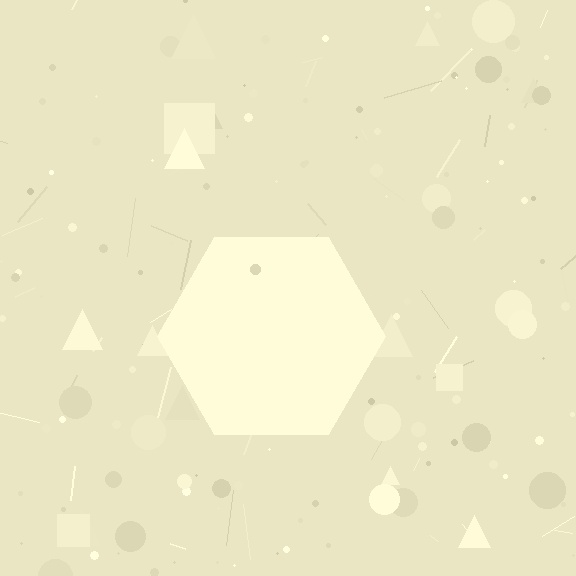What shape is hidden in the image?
A hexagon is hidden in the image.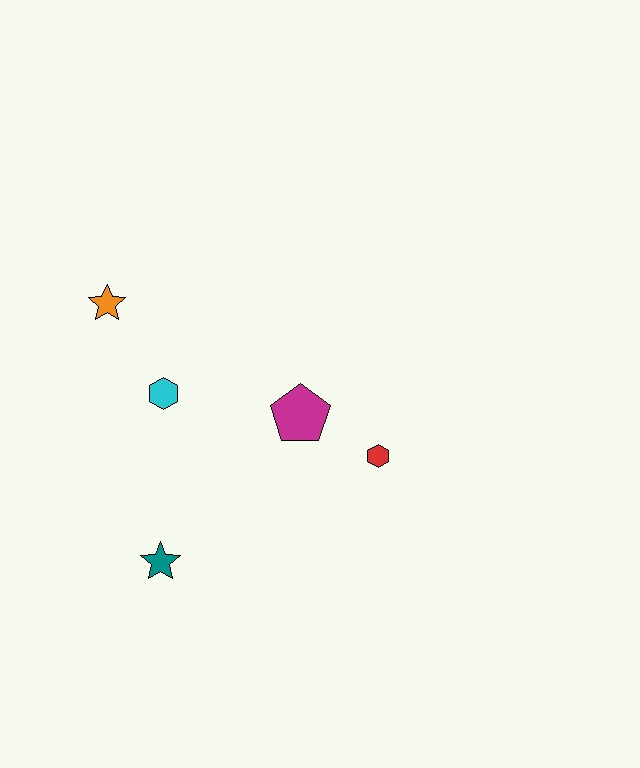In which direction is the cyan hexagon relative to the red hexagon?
The cyan hexagon is to the left of the red hexagon.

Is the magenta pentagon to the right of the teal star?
Yes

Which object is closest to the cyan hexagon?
The orange star is closest to the cyan hexagon.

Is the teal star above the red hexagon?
No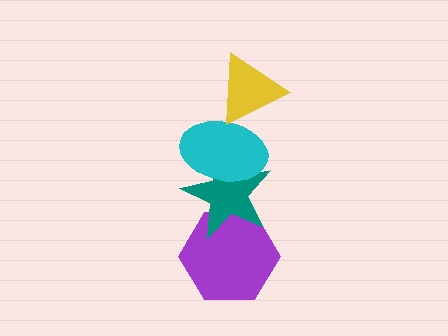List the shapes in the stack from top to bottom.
From top to bottom: the yellow triangle, the cyan ellipse, the teal star, the purple hexagon.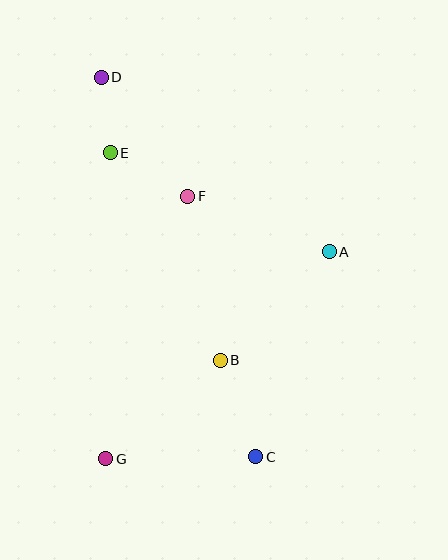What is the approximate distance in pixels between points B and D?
The distance between B and D is approximately 307 pixels.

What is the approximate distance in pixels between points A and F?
The distance between A and F is approximately 152 pixels.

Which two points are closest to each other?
Points D and E are closest to each other.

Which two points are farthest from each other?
Points C and D are farthest from each other.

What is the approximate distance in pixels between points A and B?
The distance between A and B is approximately 154 pixels.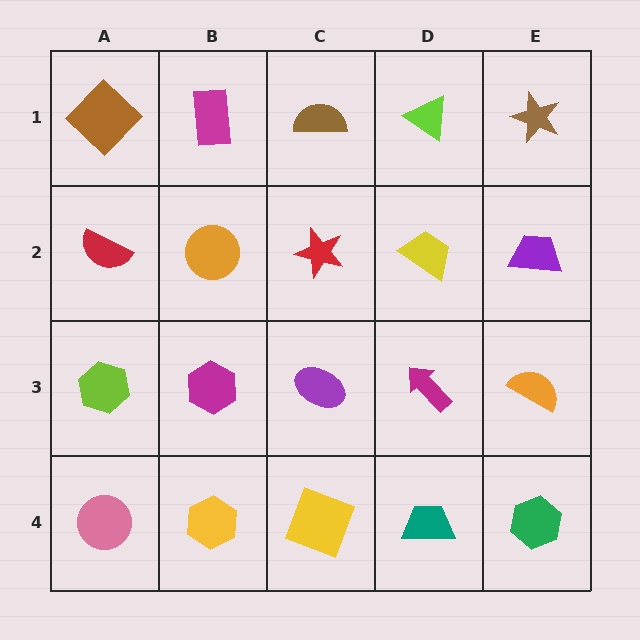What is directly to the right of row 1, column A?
A magenta rectangle.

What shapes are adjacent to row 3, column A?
A red semicircle (row 2, column A), a pink circle (row 4, column A), a magenta hexagon (row 3, column B).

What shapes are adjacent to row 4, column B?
A magenta hexagon (row 3, column B), a pink circle (row 4, column A), a yellow square (row 4, column C).